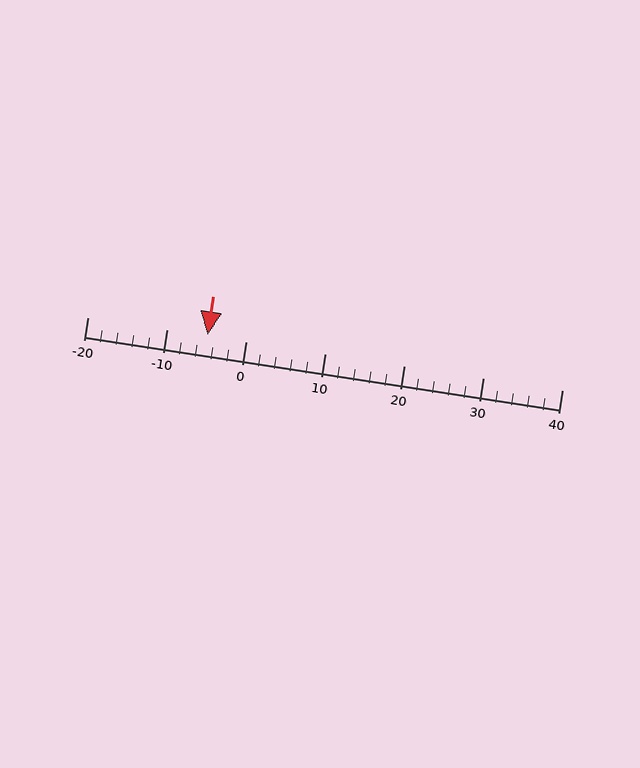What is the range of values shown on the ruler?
The ruler shows values from -20 to 40.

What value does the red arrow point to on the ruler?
The red arrow points to approximately -5.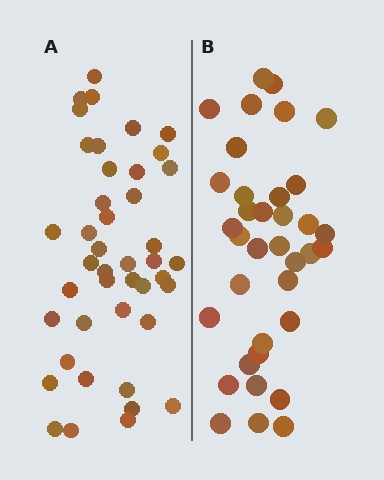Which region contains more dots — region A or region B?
Region A (the left region) has more dots.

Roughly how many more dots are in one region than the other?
Region A has roughly 8 or so more dots than region B.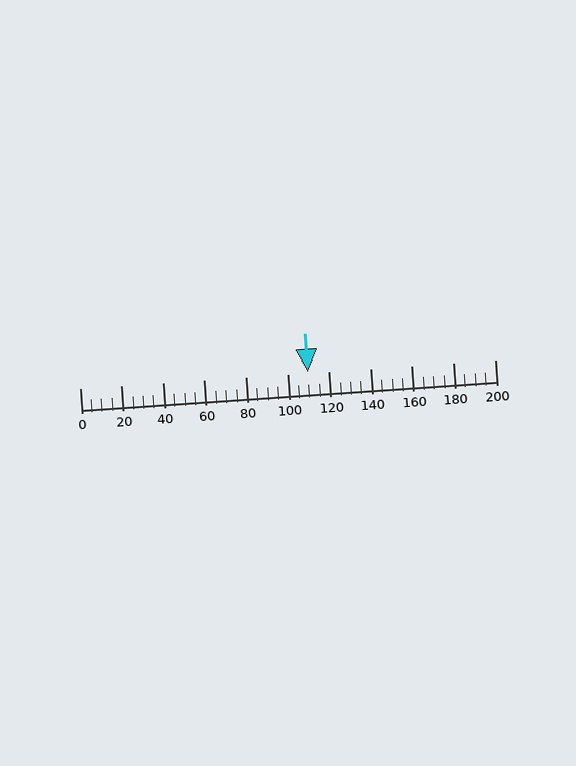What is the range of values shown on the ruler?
The ruler shows values from 0 to 200.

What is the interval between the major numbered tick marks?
The major tick marks are spaced 20 units apart.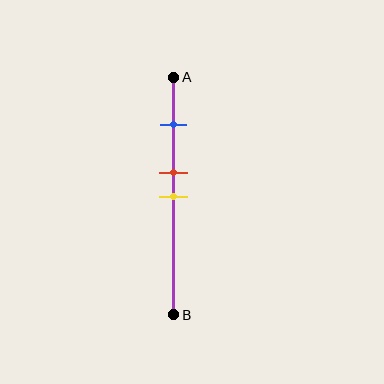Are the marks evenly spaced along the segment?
No, the marks are not evenly spaced.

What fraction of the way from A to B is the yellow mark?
The yellow mark is approximately 50% (0.5) of the way from A to B.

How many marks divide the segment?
There are 3 marks dividing the segment.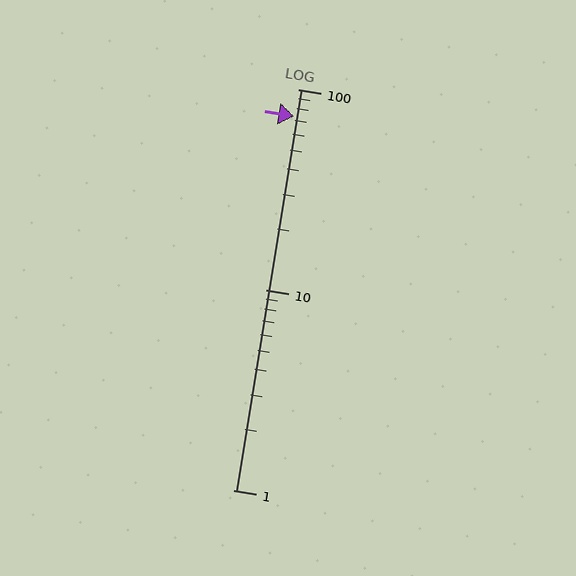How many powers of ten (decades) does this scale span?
The scale spans 2 decades, from 1 to 100.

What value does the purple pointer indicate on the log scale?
The pointer indicates approximately 73.